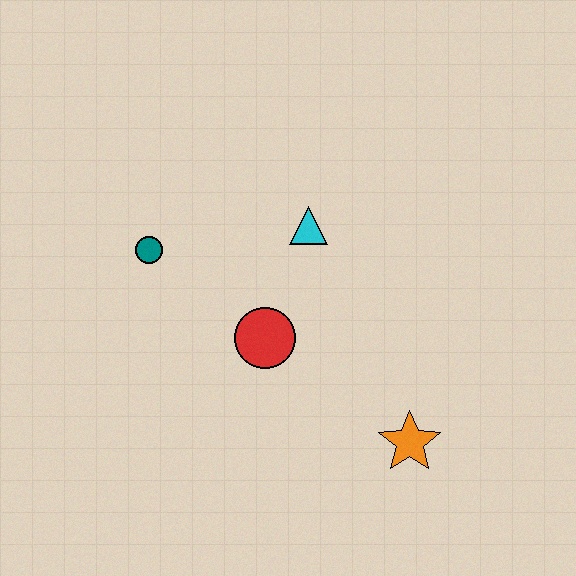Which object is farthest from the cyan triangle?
The orange star is farthest from the cyan triangle.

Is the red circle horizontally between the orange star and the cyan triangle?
No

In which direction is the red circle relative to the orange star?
The red circle is to the left of the orange star.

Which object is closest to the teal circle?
The red circle is closest to the teal circle.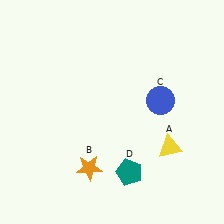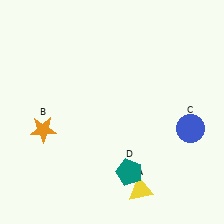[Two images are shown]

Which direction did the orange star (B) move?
The orange star (B) moved left.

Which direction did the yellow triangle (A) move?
The yellow triangle (A) moved down.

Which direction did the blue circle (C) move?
The blue circle (C) moved right.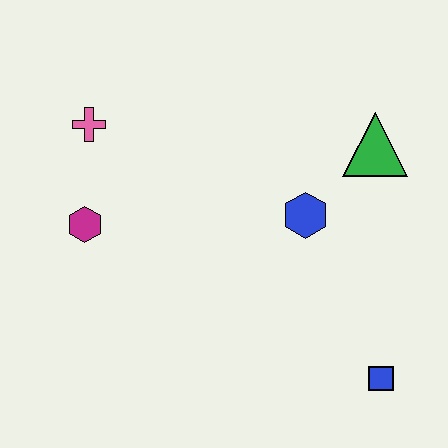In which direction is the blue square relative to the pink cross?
The blue square is to the right of the pink cross.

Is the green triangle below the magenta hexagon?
No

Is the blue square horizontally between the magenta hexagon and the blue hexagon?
No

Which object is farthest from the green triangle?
The magenta hexagon is farthest from the green triangle.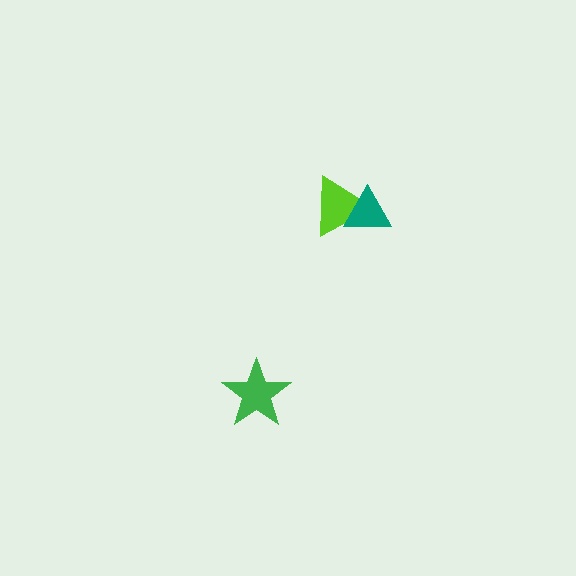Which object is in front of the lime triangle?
The teal triangle is in front of the lime triangle.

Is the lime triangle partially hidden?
Yes, it is partially covered by another shape.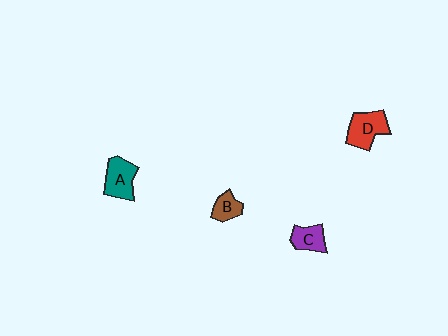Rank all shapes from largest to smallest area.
From largest to smallest: D (red), A (teal), C (purple), B (brown).